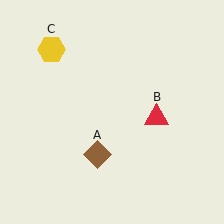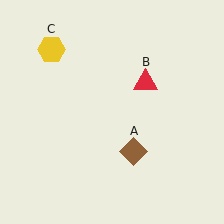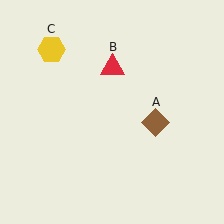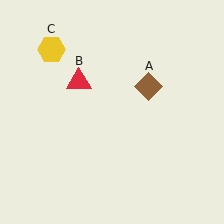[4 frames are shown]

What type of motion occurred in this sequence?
The brown diamond (object A), red triangle (object B) rotated counterclockwise around the center of the scene.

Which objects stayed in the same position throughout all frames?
Yellow hexagon (object C) remained stationary.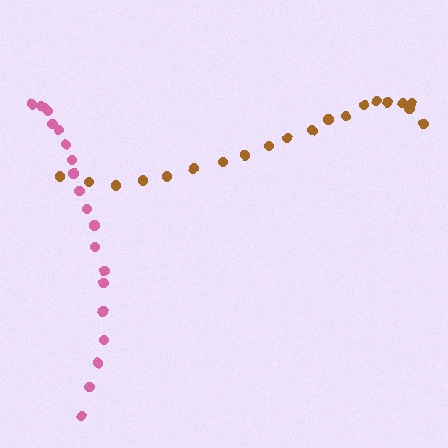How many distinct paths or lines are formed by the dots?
There are 2 distinct paths.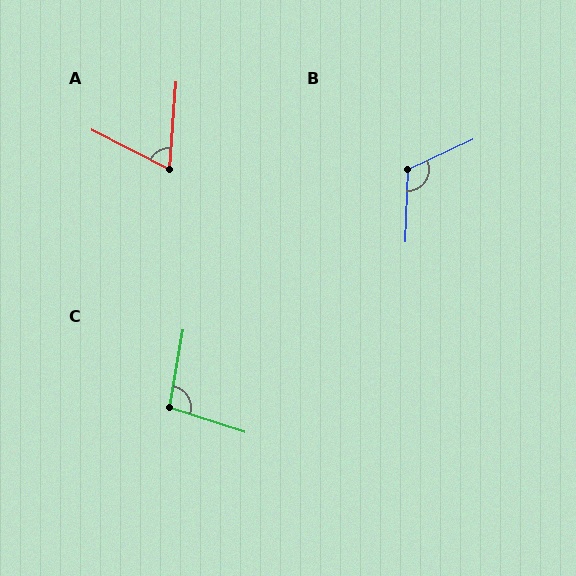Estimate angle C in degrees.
Approximately 98 degrees.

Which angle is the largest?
B, at approximately 117 degrees.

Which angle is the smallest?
A, at approximately 67 degrees.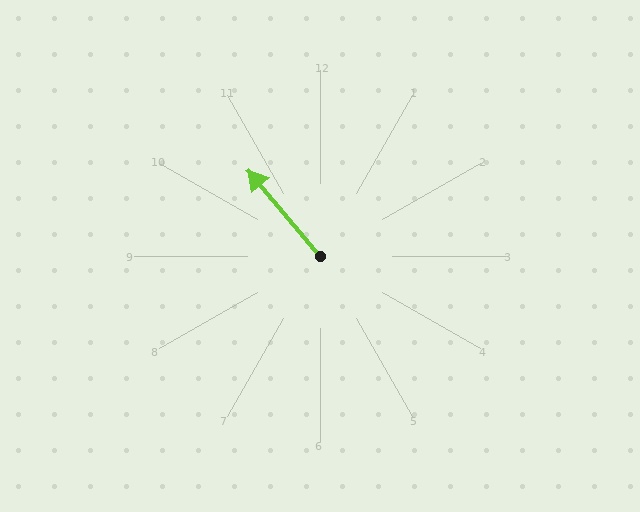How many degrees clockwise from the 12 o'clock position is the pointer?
Approximately 320 degrees.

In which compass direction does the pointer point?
Northwest.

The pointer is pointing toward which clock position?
Roughly 11 o'clock.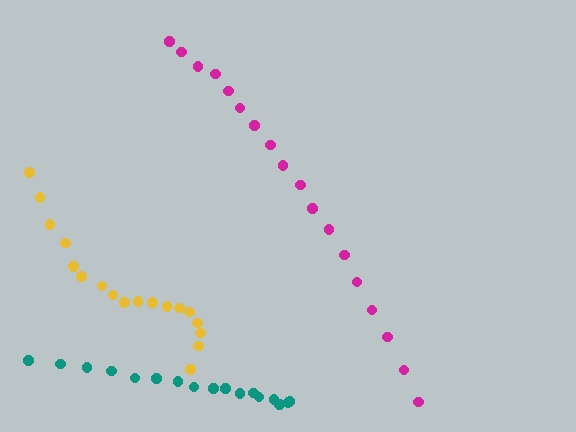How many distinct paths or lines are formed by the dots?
There are 3 distinct paths.